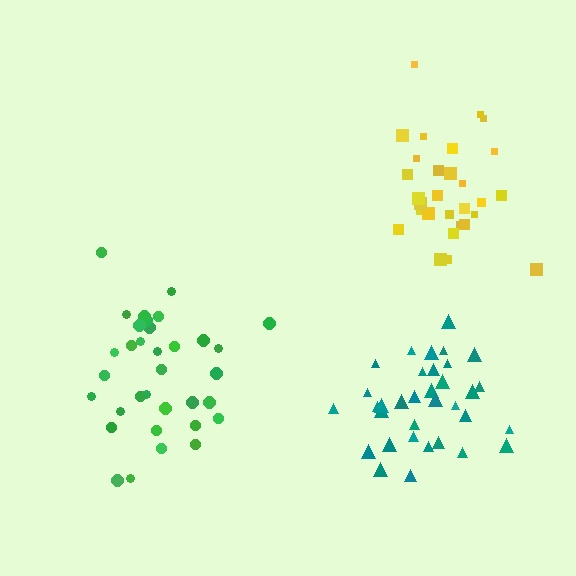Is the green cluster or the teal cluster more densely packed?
Teal.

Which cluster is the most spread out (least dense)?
Green.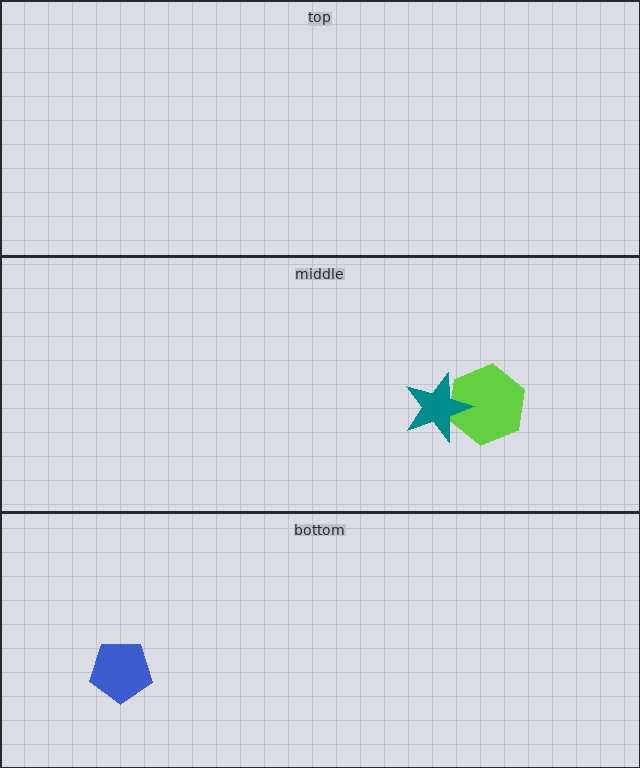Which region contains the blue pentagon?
The bottom region.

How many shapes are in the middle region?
2.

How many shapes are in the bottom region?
1.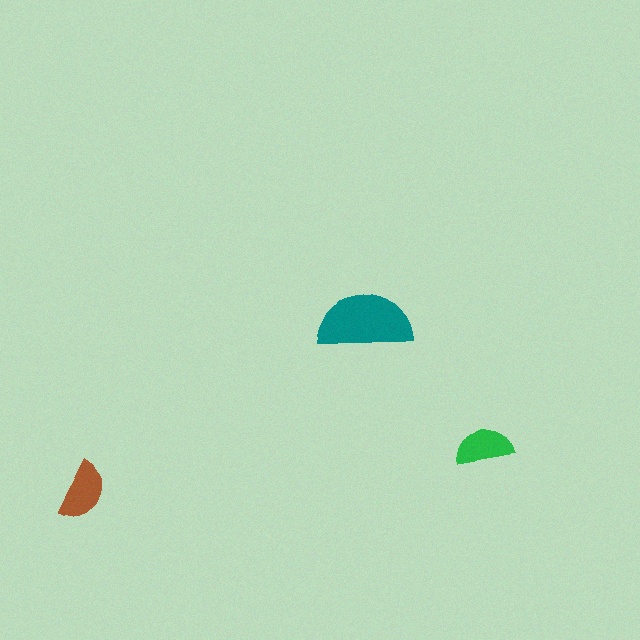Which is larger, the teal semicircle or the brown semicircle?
The teal one.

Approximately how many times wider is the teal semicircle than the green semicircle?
About 1.5 times wider.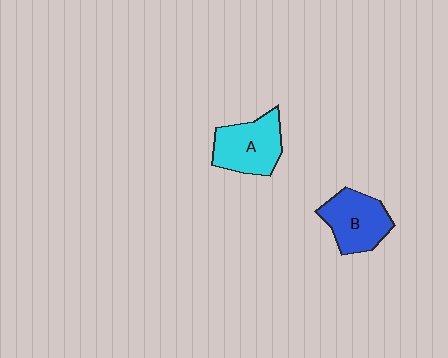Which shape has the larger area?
Shape A (cyan).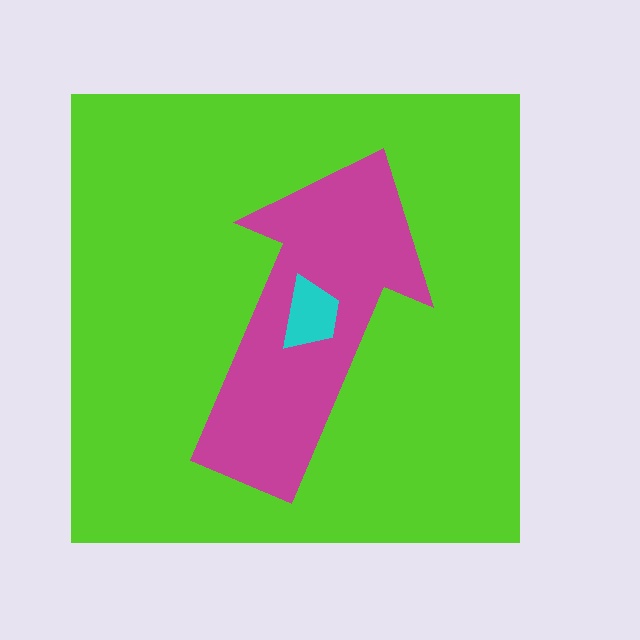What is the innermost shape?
The cyan trapezoid.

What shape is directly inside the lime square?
The magenta arrow.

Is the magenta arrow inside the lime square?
Yes.